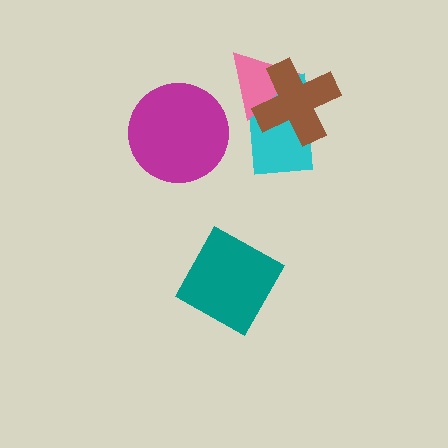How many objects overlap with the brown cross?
2 objects overlap with the brown cross.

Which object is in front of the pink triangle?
The brown cross is in front of the pink triangle.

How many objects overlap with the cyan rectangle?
2 objects overlap with the cyan rectangle.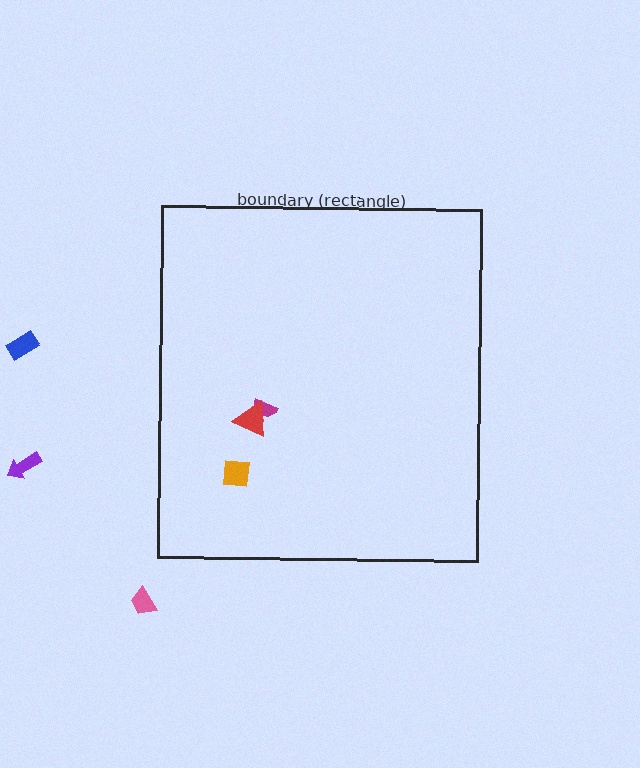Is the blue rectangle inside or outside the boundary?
Outside.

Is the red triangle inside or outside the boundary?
Inside.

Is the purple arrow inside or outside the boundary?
Outside.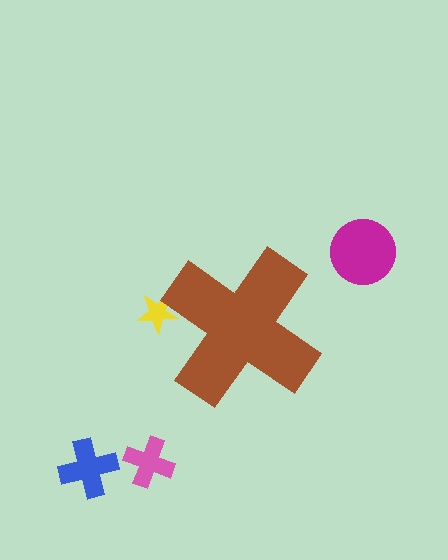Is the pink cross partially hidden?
No, the pink cross is fully visible.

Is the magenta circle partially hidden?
No, the magenta circle is fully visible.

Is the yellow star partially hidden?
Yes, the yellow star is partially hidden behind the brown cross.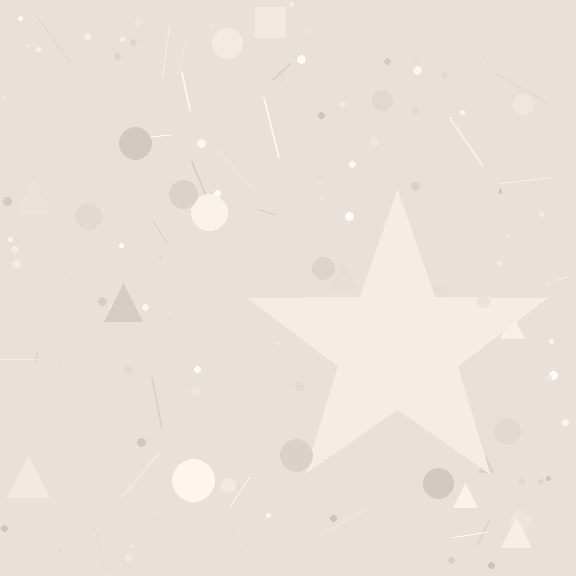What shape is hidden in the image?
A star is hidden in the image.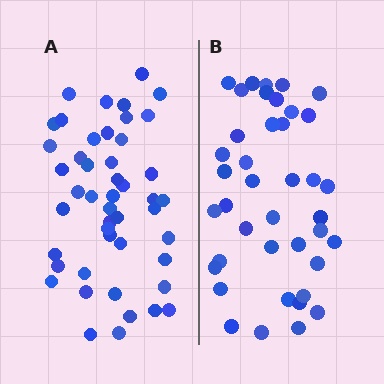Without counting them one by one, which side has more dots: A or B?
Region A (the left region) has more dots.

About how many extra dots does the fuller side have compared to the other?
Region A has roughly 8 or so more dots than region B.